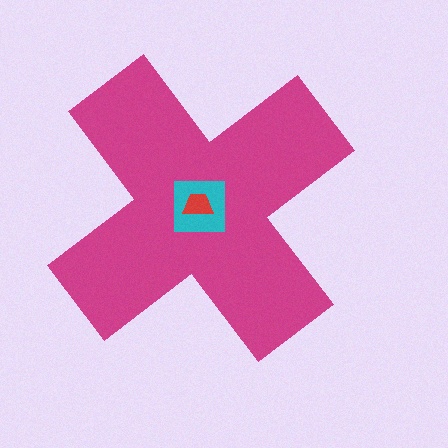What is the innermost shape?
The red trapezoid.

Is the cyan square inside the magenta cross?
Yes.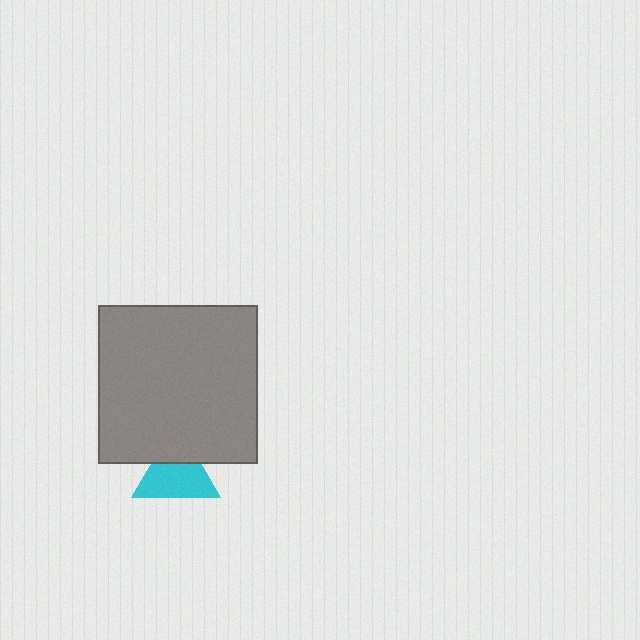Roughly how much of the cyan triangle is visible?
Most of it is visible (roughly 69%).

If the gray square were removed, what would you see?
You would see the complete cyan triangle.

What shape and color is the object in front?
The object in front is a gray square.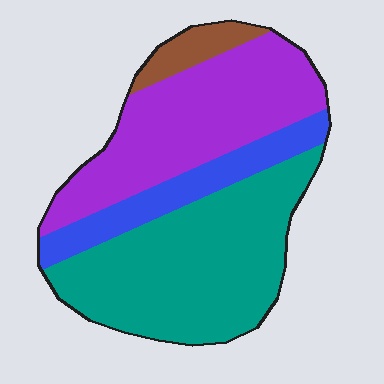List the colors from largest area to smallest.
From largest to smallest: teal, purple, blue, brown.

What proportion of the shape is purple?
Purple takes up about three eighths (3/8) of the shape.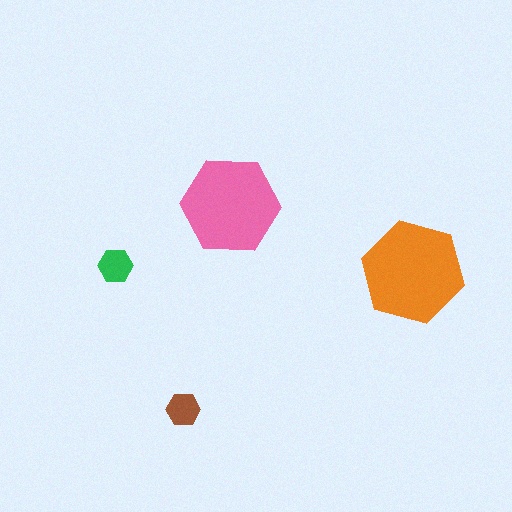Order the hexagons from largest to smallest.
the orange one, the pink one, the green one, the brown one.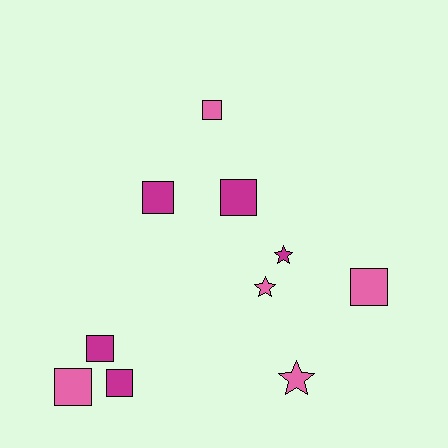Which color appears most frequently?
Pink, with 5 objects.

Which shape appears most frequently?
Square, with 7 objects.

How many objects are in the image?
There are 10 objects.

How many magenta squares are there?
There are 4 magenta squares.